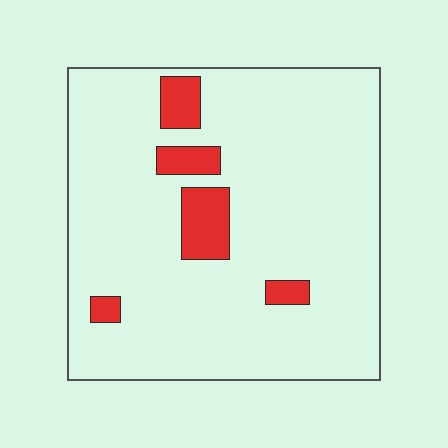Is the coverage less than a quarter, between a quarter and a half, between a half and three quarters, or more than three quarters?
Less than a quarter.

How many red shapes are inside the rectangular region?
5.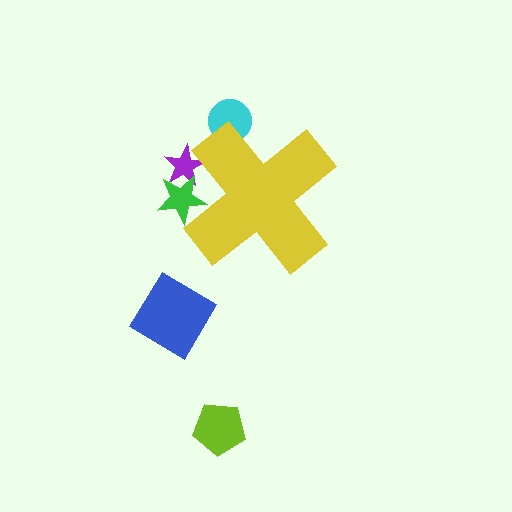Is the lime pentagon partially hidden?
No, the lime pentagon is fully visible.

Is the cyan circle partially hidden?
Yes, the cyan circle is partially hidden behind the yellow cross.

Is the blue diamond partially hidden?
No, the blue diamond is fully visible.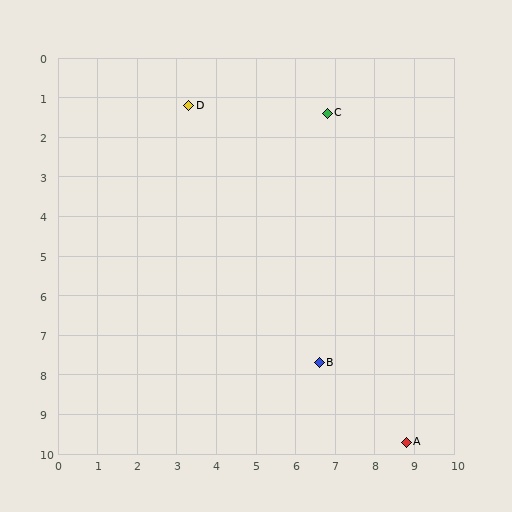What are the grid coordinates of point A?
Point A is at approximately (8.8, 9.7).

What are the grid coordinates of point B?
Point B is at approximately (6.6, 7.7).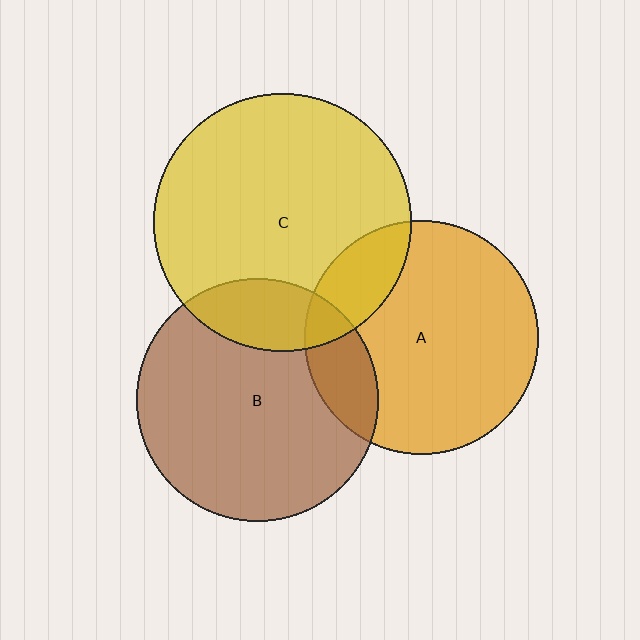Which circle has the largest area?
Circle C (yellow).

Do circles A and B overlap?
Yes.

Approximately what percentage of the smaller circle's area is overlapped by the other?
Approximately 15%.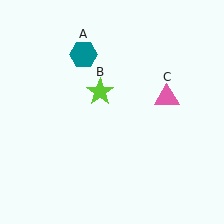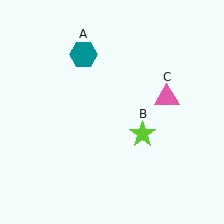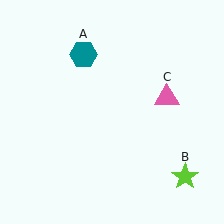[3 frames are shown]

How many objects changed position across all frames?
1 object changed position: lime star (object B).